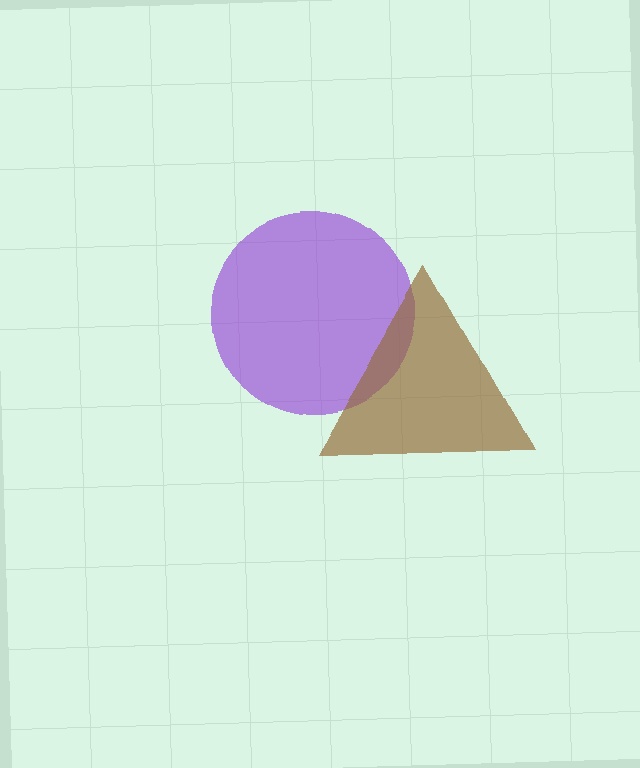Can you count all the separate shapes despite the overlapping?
Yes, there are 2 separate shapes.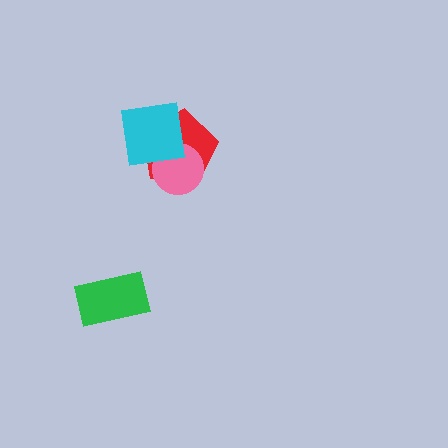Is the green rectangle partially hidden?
No, no other shape covers it.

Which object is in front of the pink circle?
The cyan square is in front of the pink circle.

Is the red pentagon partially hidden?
Yes, it is partially covered by another shape.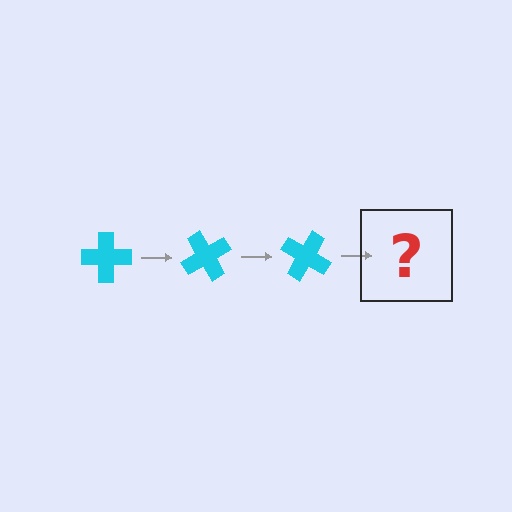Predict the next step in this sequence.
The next step is a cyan cross rotated 180 degrees.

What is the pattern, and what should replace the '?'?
The pattern is that the cross rotates 60 degrees each step. The '?' should be a cyan cross rotated 180 degrees.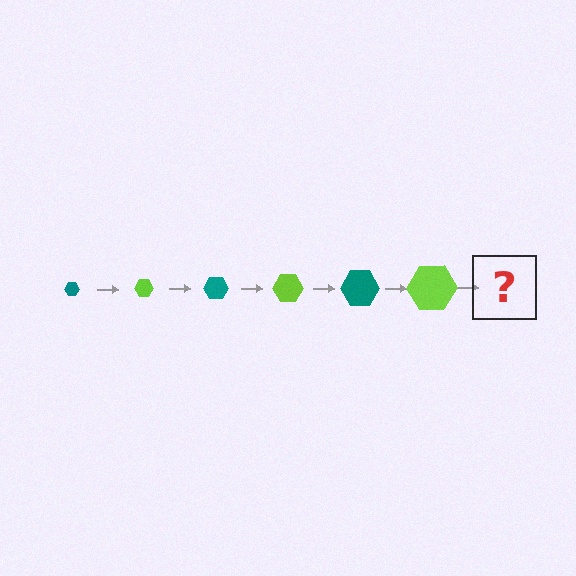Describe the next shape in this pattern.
It should be a teal hexagon, larger than the previous one.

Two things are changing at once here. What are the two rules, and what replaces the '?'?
The two rules are that the hexagon grows larger each step and the color cycles through teal and lime. The '?' should be a teal hexagon, larger than the previous one.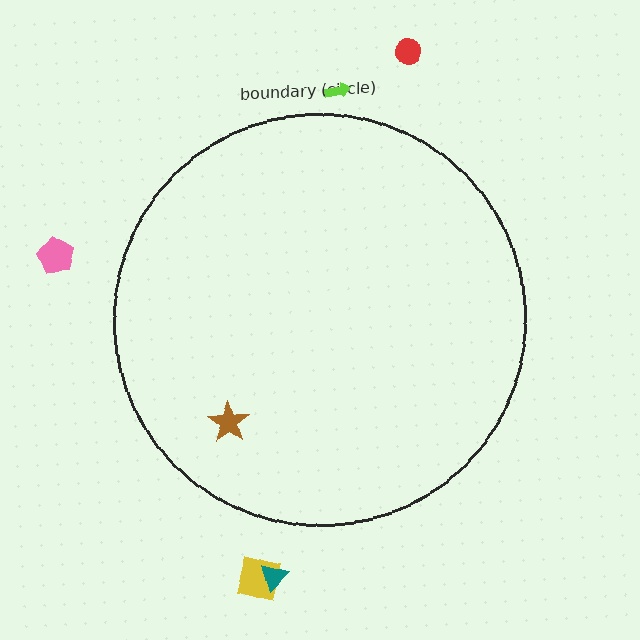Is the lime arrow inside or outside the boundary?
Outside.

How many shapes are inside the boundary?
1 inside, 5 outside.